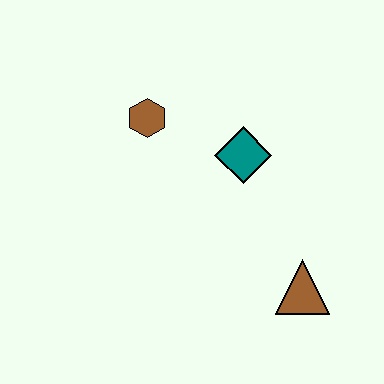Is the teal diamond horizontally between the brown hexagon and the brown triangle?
Yes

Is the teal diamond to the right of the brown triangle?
No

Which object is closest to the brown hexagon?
The teal diamond is closest to the brown hexagon.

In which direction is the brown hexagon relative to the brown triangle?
The brown hexagon is above the brown triangle.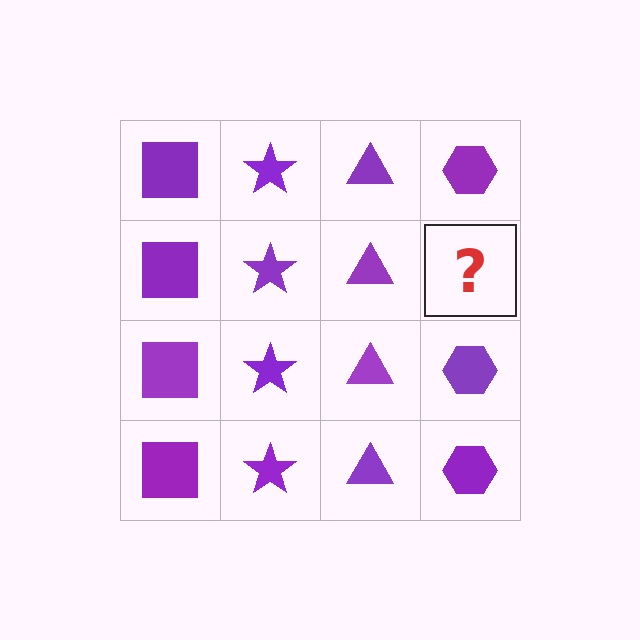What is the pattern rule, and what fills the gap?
The rule is that each column has a consistent shape. The gap should be filled with a purple hexagon.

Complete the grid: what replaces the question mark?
The question mark should be replaced with a purple hexagon.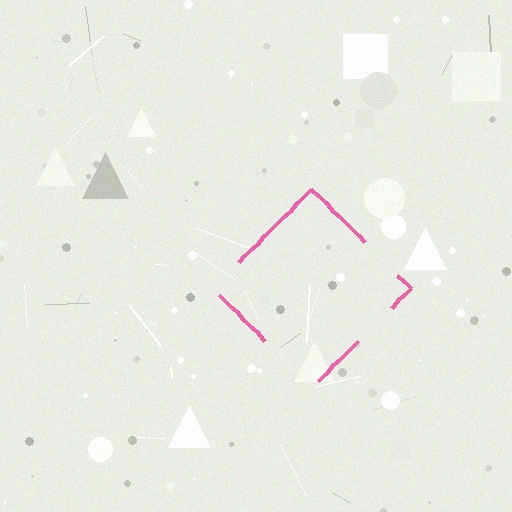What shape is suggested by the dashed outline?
The dashed outline suggests a diamond.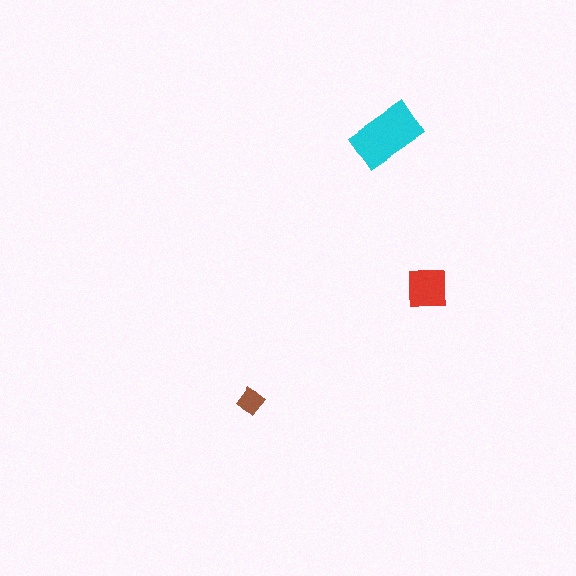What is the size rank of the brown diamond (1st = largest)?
3rd.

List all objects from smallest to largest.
The brown diamond, the red square, the cyan rectangle.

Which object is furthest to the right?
The red square is rightmost.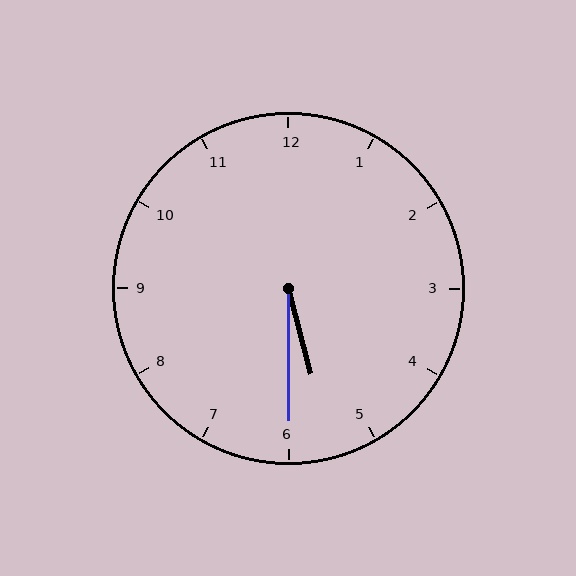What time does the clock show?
5:30.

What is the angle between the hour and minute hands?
Approximately 15 degrees.